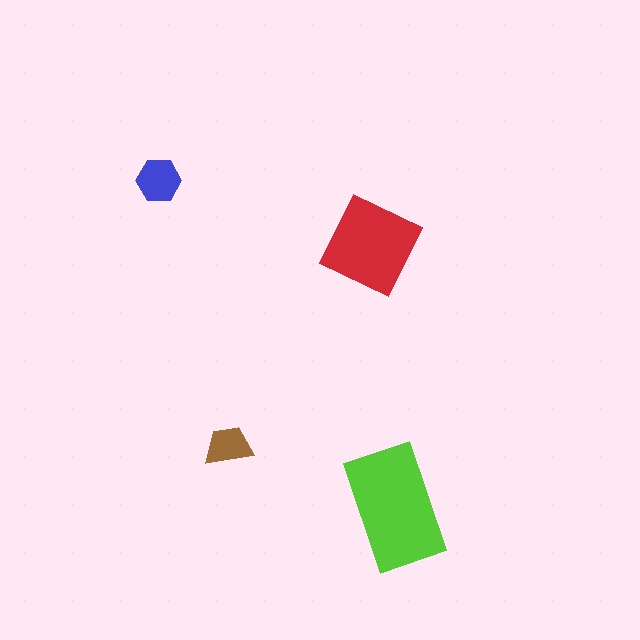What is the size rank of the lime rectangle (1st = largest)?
1st.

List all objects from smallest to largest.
The brown trapezoid, the blue hexagon, the red diamond, the lime rectangle.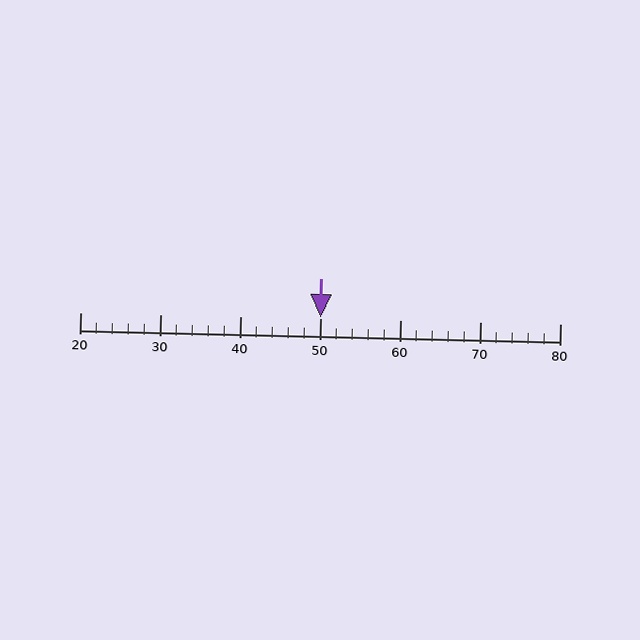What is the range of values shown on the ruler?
The ruler shows values from 20 to 80.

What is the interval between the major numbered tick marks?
The major tick marks are spaced 10 units apart.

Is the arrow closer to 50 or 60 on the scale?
The arrow is closer to 50.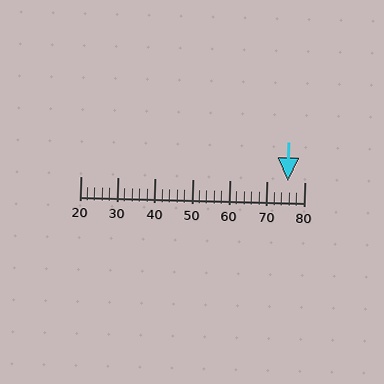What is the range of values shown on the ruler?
The ruler shows values from 20 to 80.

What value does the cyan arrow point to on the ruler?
The cyan arrow points to approximately 76.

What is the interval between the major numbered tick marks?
The major tick marks are spaced 10 units apart.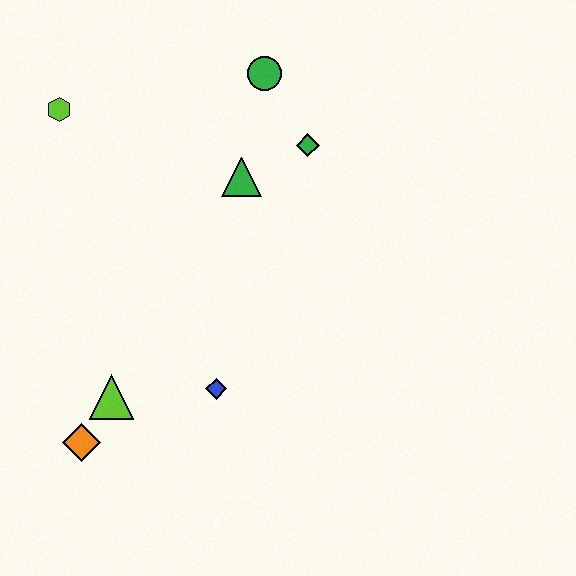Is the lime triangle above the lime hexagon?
No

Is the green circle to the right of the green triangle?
Yes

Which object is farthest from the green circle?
The orange diamond is farthest from the green circle.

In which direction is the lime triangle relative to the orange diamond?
The lime triangle is above the orange diamond.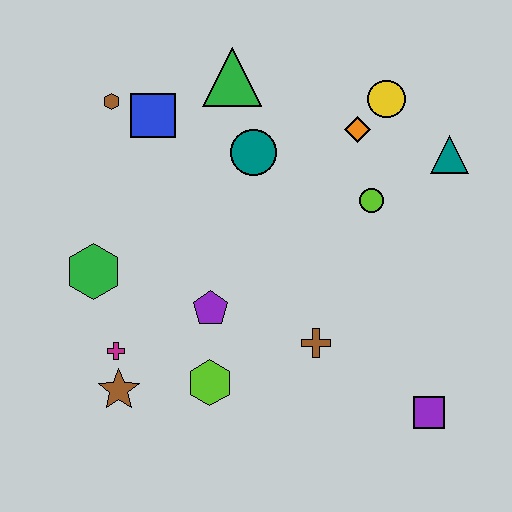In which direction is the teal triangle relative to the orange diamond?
The teal triangle is to the right of the orange diamond.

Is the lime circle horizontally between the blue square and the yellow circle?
Yes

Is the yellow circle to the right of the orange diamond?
Yes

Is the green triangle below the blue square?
No